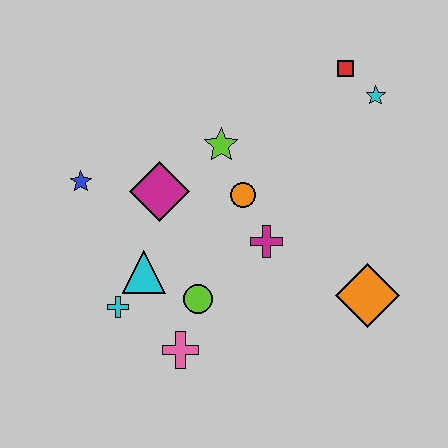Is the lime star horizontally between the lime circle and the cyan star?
Yes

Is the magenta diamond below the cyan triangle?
No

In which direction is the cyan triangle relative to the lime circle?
The cyan triangle is to the left of the lime circle.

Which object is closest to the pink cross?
The lime circle is closest to the pink cross.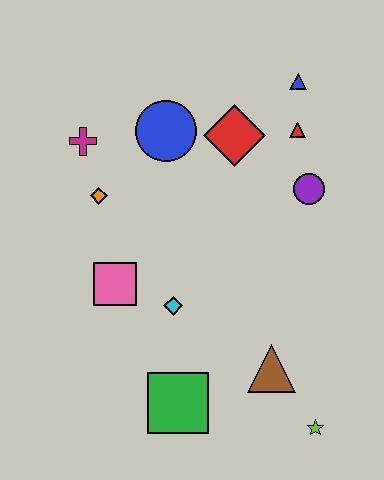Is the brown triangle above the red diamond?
No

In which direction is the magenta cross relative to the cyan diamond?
The magenta cross is above the cyan diamond.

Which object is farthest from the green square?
The blue triangle is farthest from the green square.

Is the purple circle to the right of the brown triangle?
Yes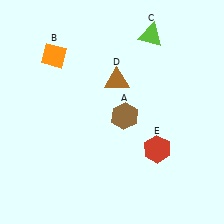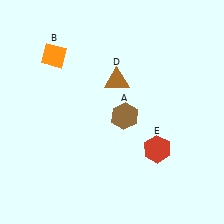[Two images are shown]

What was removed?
The lime triangle (C) was removed in Image 2.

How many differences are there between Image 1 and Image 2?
There is 1 difference between the two images.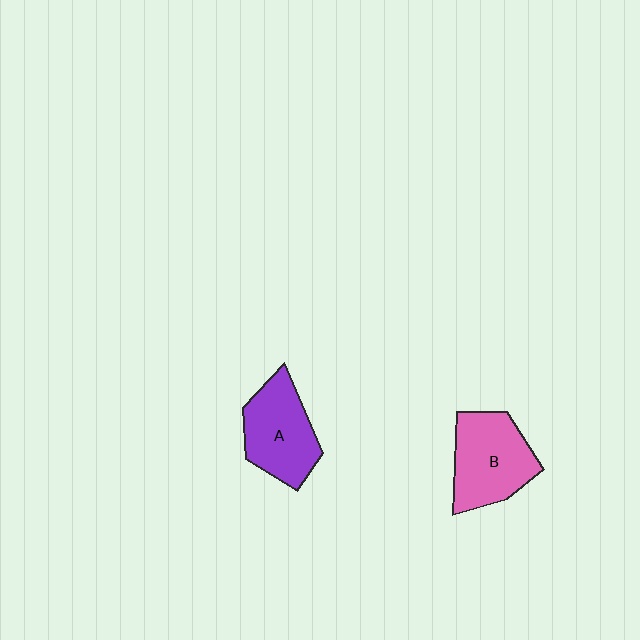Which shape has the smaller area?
Shape A (purple).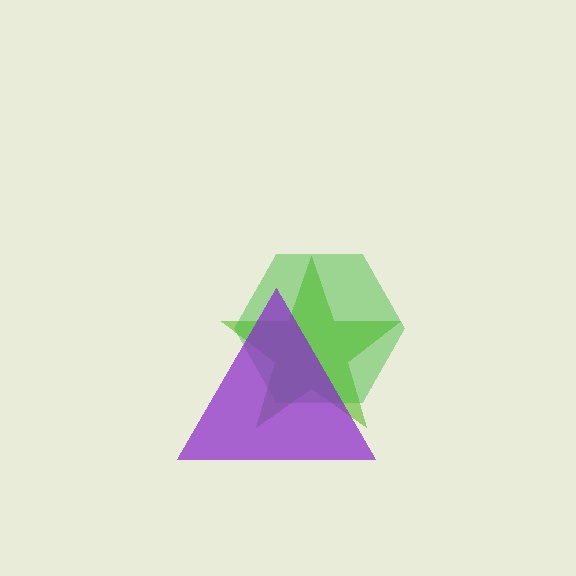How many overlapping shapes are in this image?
There are 3 overlapping shapes in the image.